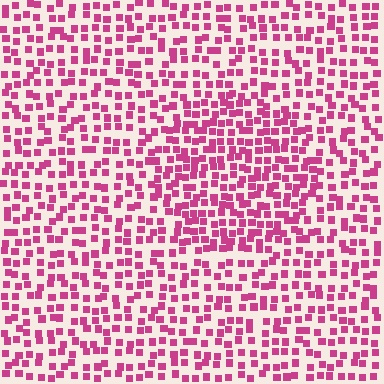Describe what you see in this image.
The image contains small magenta elements arranged at two different densities. A circle-shaped region is visible where the elements are more densely packed than the surrounding area.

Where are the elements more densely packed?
The elements are more densely packed inside the circle boundary.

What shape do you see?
I see a circle.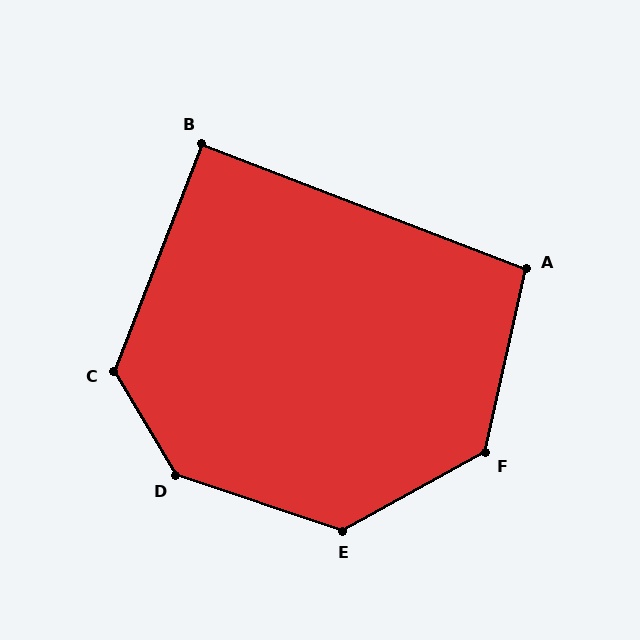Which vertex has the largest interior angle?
D, at approximately 139 degrees.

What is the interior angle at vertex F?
Approximately 131 degrees (obtuse).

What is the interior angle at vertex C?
Approximately 128 degrees (obtuse).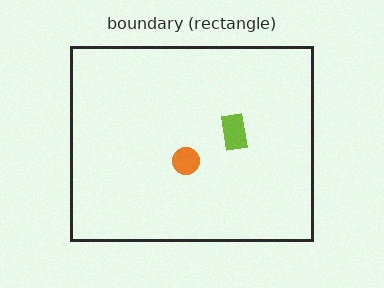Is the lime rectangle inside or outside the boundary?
Inside.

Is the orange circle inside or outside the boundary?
Inside.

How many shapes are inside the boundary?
2 inside, 0 outside.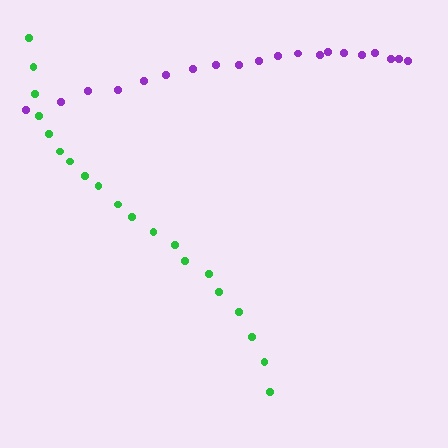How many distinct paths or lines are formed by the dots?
There are 2 distinct paths.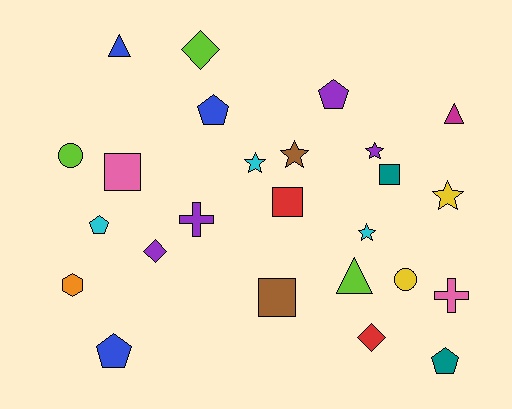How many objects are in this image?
There are 25 objects.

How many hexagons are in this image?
There is 1 hexagon.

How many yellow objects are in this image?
There are 2 yellow objects.